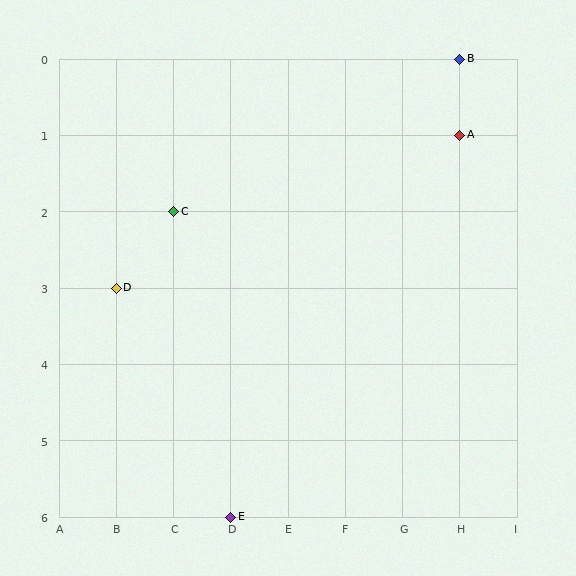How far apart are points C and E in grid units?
Points C and E are 1 column and 4 rows apart (about 4.1 grid units diagonally).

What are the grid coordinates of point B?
Point B is at grid coordinates (H, 0).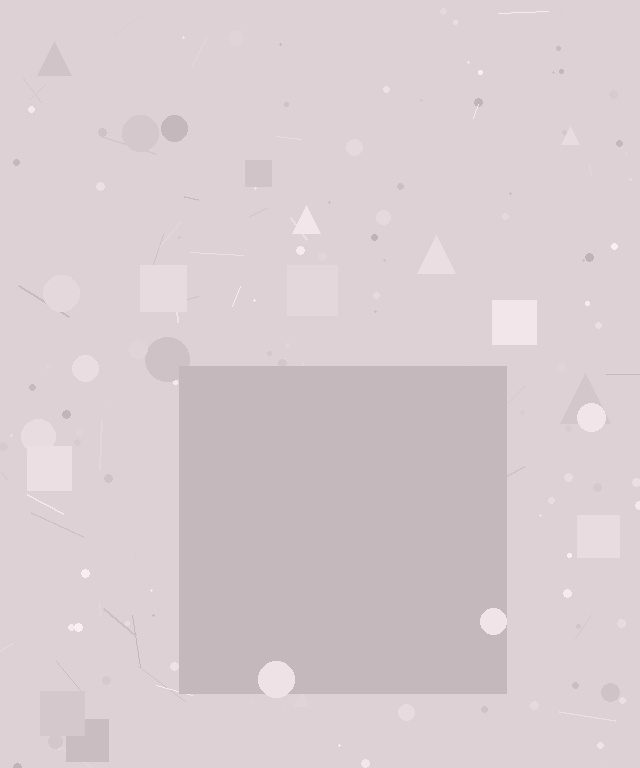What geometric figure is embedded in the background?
A square is embedded in the background.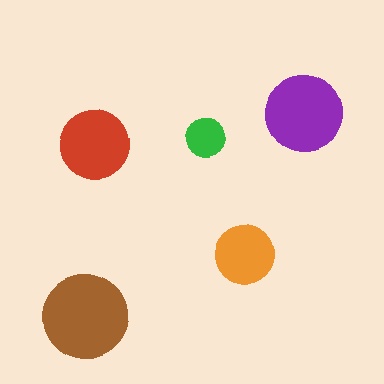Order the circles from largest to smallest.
the brown one, the purple one, the red one, the orange one, the green one.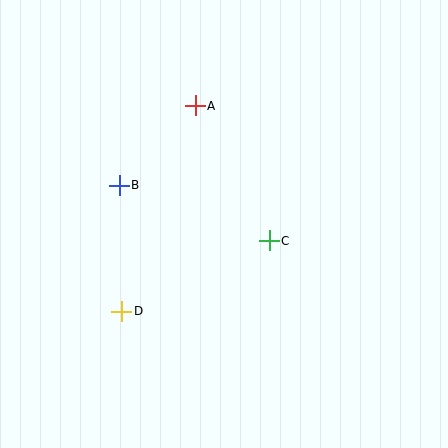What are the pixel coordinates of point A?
Point A is at (195, 106).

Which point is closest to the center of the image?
Point C at (269, 241) is closest to the center.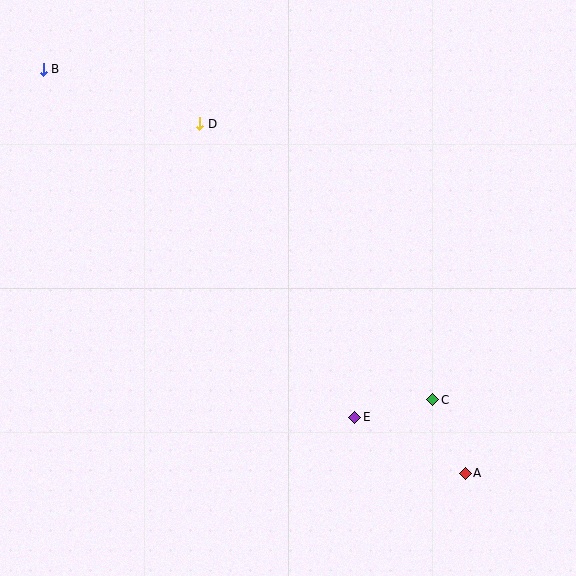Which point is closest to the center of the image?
Point E at (355, 417) is closest to the center.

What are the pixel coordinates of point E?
Point E is at (355, 417).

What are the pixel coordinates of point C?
Point C is at (433, 400).